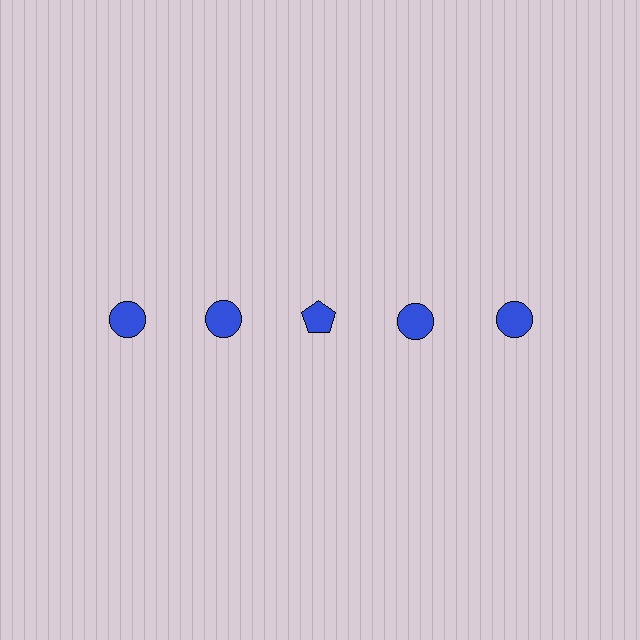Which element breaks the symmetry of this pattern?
The blue pentagon in the top row, center column breaks the symmetry. All other shapes are blue circles.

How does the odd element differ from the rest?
It has a different shape: pentagon instead of circle.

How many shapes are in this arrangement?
There are 5 shapes arranged in a grid pattern.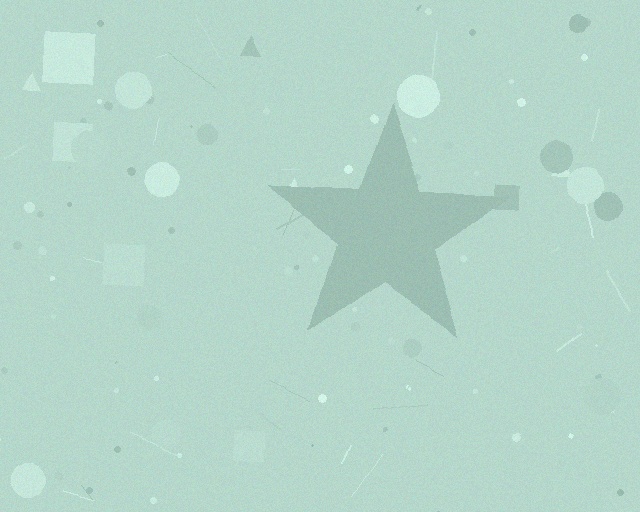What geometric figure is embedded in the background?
A star is embedded in the background.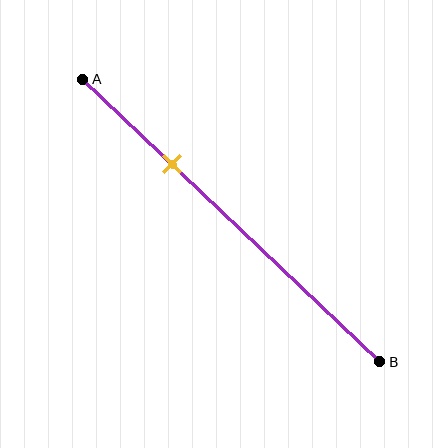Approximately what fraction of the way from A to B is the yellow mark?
The yellow mark is approximately 30% of the way from A to B.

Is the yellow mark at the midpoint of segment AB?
No, the mark is at about 30% from A, not at the 50% midpoint.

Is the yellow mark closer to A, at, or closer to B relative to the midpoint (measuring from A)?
The yellow mark is closer to point A than the midpoint of segment AB.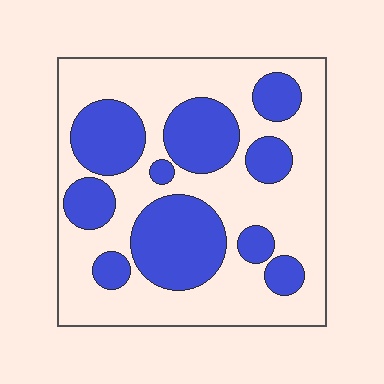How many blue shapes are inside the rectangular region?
10.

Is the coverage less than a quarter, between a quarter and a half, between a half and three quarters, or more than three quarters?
Between a quarter and a half.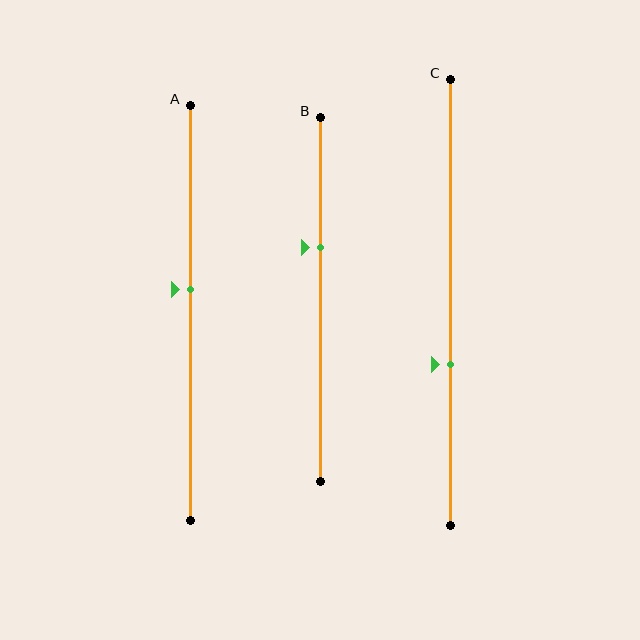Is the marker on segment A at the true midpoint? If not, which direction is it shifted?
No, the marker on segment A is shifted upward by about 6% of the segment length.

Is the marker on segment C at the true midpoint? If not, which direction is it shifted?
No, the marker on segment C is shifted downward by about 14% of the segment length.